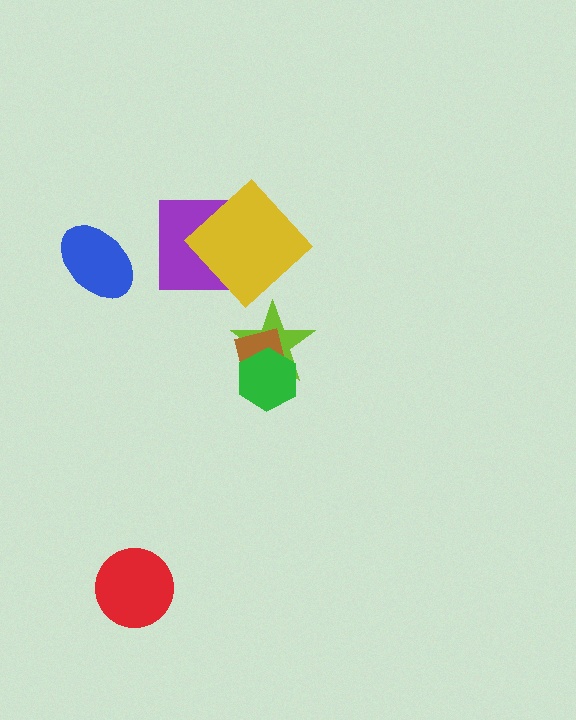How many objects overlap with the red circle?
0 objects overlap with the red circle.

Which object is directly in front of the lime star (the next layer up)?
The brown square is directly in front of the lime star.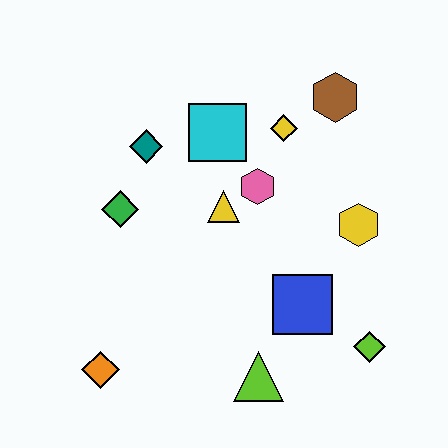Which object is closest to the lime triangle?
The blue square is closest to the lime triangle.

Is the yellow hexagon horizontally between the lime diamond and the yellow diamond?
Yes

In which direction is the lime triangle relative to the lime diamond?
The lime triangle is to the left of the lime diamond.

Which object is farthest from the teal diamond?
The lime diamond is farthest from the teal diamond.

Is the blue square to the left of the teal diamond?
No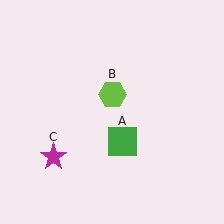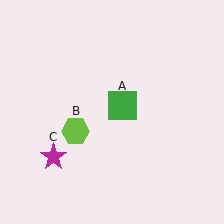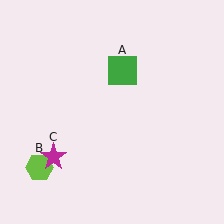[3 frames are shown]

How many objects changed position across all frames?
2 objects changed position: green square (object A), lime hexagon (object B).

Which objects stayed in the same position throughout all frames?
Magenta star (object C) remained stationary.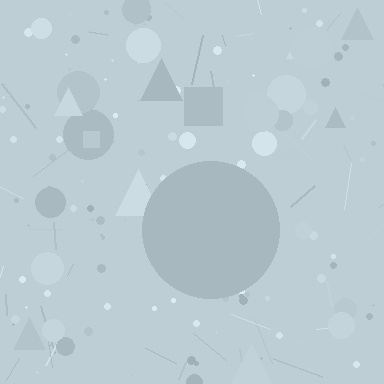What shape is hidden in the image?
A circle is hidden in the image.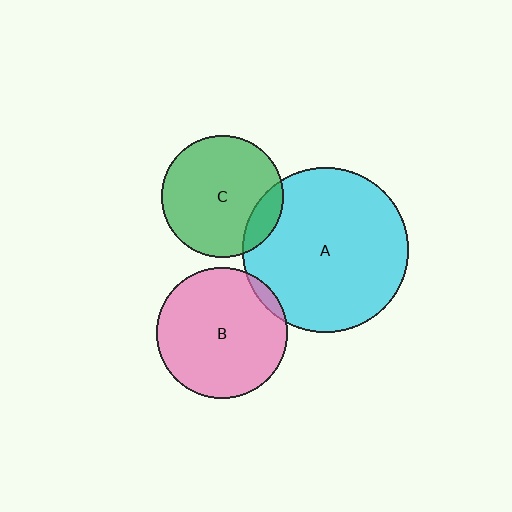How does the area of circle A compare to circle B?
Approximately 1.6 times.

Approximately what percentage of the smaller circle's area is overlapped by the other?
Approximately 5%.